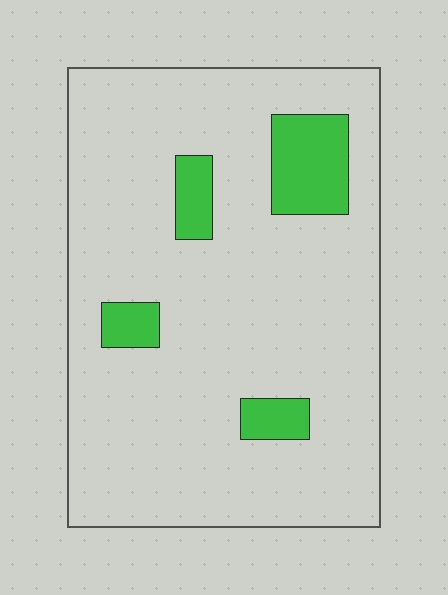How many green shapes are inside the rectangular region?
4.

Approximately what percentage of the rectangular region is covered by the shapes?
Approximately 10%.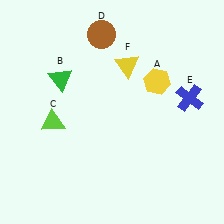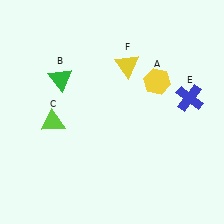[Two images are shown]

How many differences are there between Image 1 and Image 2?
There is 1 difference between the two images.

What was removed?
The brown circle (D) was removed in Image 2.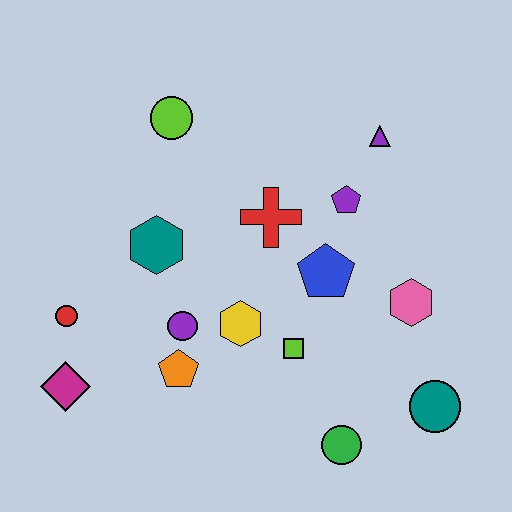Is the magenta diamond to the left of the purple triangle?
Yes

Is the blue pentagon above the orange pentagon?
Yes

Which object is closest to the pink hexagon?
The blue pentagon is closest to the pink hexagon.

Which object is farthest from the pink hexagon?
The magenta diamond is farthest from the pink hexagon.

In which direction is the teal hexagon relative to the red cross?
The teal hexagon is to the left of the red cross.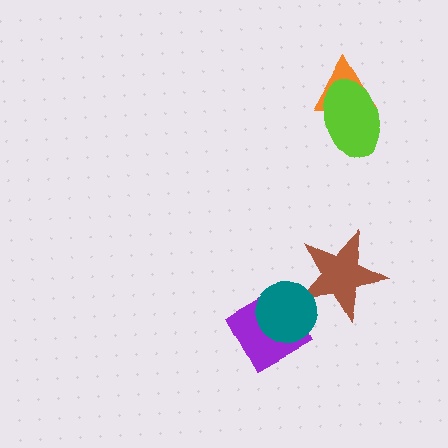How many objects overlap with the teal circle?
2 objects overlap with the teal circle.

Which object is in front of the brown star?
The teal circle is in front of the brown star.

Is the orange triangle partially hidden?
Yes, it is partially covered by another shape.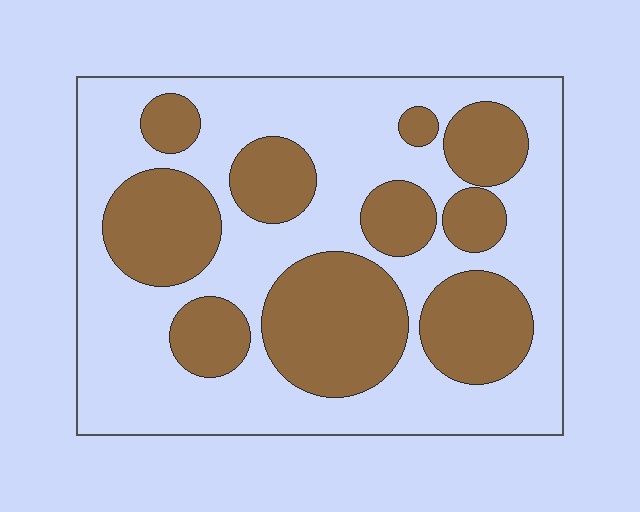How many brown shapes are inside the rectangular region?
10.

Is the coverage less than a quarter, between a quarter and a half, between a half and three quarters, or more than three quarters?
Between a quarter and a half.